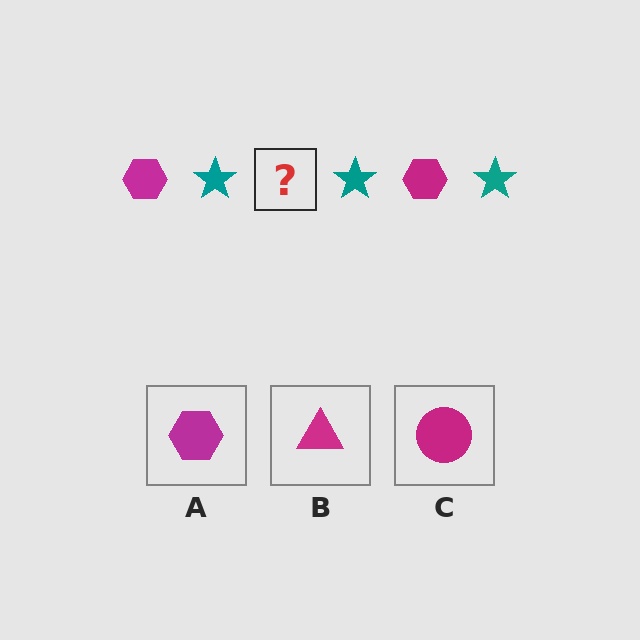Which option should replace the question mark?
Option A.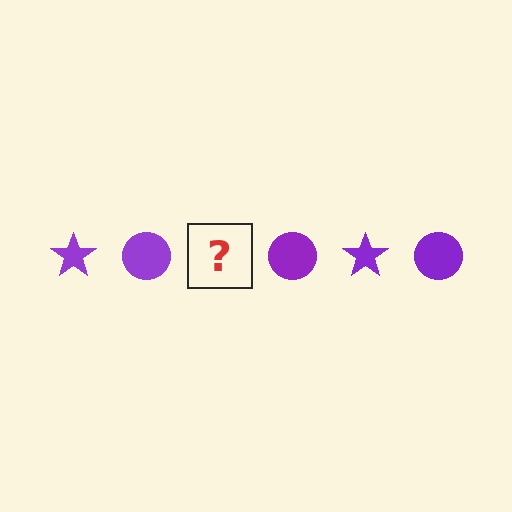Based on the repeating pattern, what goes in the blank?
The blank should be a purple star.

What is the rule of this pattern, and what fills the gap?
The rule is that the pattern cycles through star, circle shapes in purple. The gap should be filled with a purple star.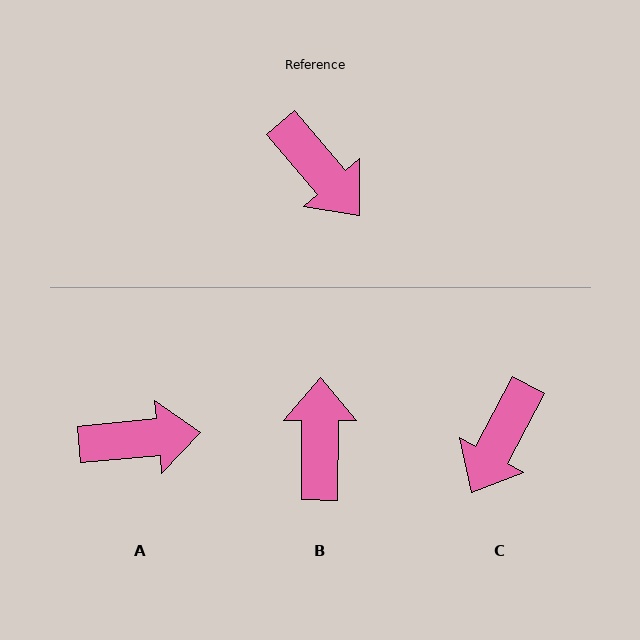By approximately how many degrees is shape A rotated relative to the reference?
Approximately 55 degrees counter-clockwise.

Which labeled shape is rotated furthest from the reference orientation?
B, about 139 degrees away.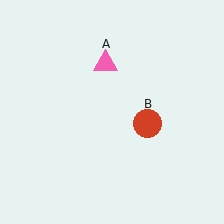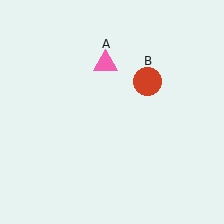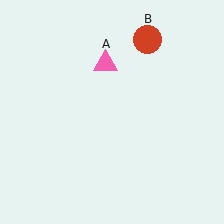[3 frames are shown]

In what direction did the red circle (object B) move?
The red circle (object B) moved up.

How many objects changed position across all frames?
1 object changed position: red circle (object B).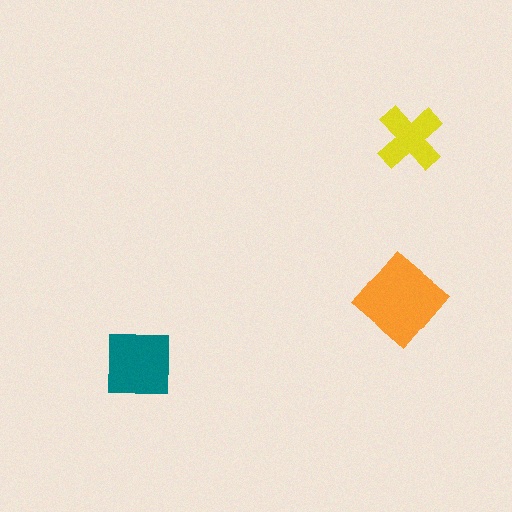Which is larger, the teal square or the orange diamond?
The orange diamond.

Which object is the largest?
The orange diamond.